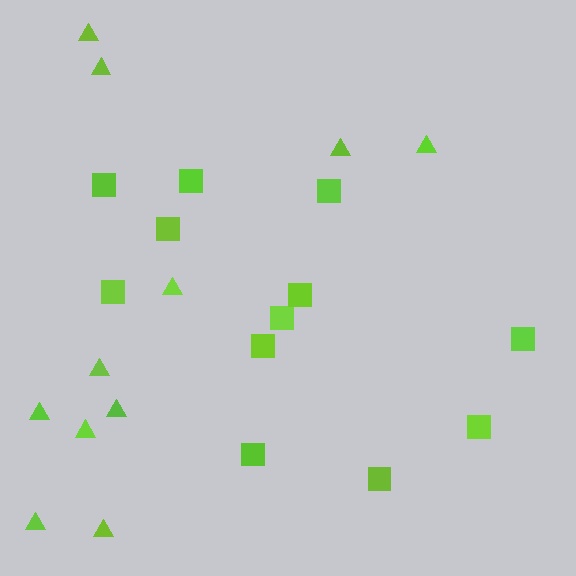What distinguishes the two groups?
There are 2 groups: one group of squares (12) and one group of triangles (11).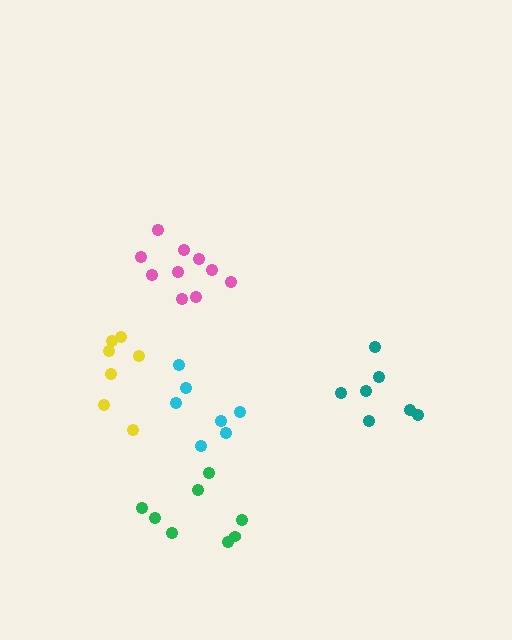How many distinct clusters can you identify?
There are 5 distinct clusters.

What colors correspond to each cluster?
The clusters are colored: pink, cyan, green, yellow, teal.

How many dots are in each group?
Group 1: 10 dots, Group 2: 7 dots, Group 3: 8 dots, Group 4: 7 dots, Group 5: 7 dots (39 total).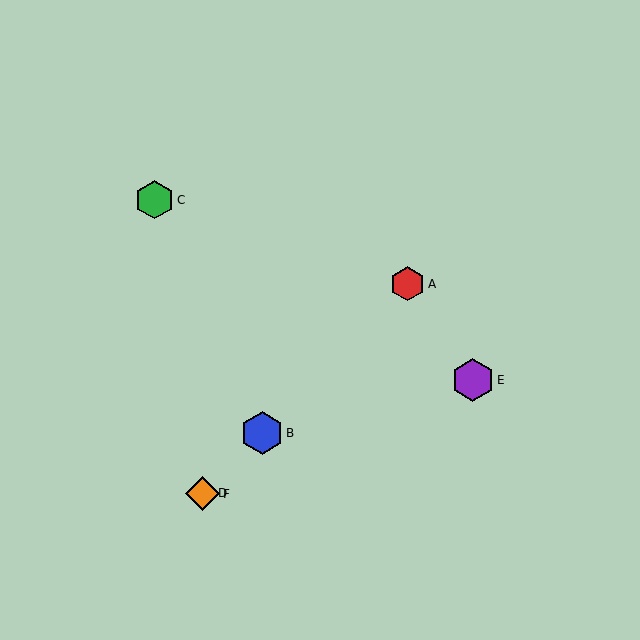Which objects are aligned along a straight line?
Objects A, B, D, F are aligned along a straight line.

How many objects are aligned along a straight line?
4 objects (A, B, D, F) are aligned along a straight line.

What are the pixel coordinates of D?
Object D is at (203, 493).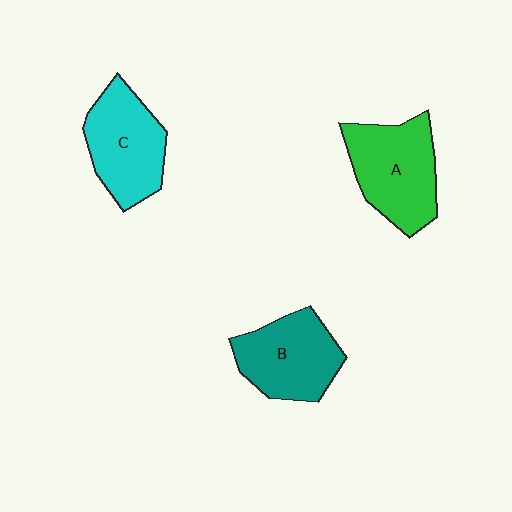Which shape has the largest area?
Shape A (green).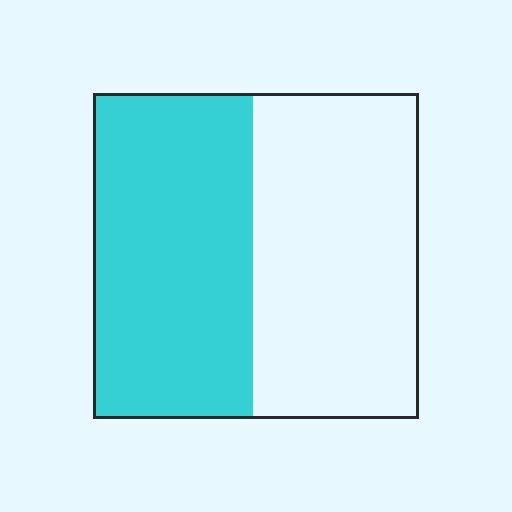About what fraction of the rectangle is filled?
About one half (1/2).